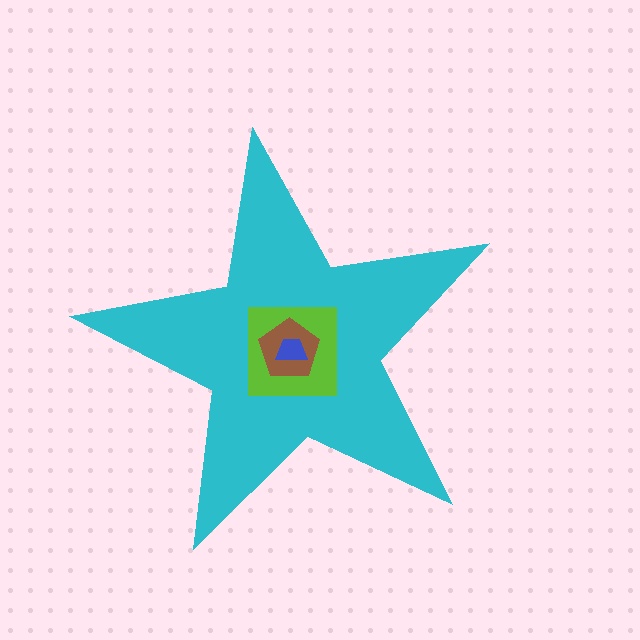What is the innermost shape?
The blue trapezoid.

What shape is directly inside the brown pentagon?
The blue trapezoid.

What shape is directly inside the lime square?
The brown pentagon.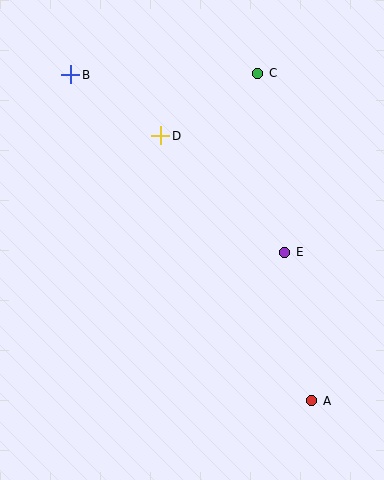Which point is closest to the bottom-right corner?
Point A is closest to the bottom-right corner.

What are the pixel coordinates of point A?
Point A is at (312, 401).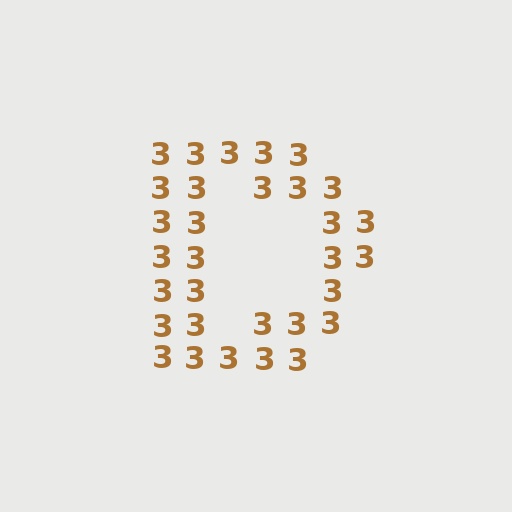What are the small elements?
The small elements are digit 3's.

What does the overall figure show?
The overall figure shows the letter D.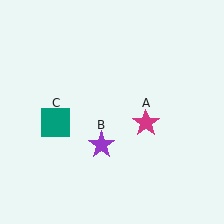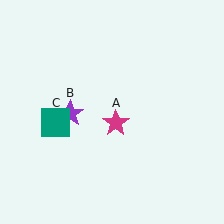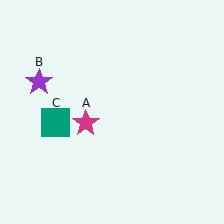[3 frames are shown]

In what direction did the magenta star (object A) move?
The magenta star (object A) moved left.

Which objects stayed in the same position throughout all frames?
Teal square (object C) remained stationary.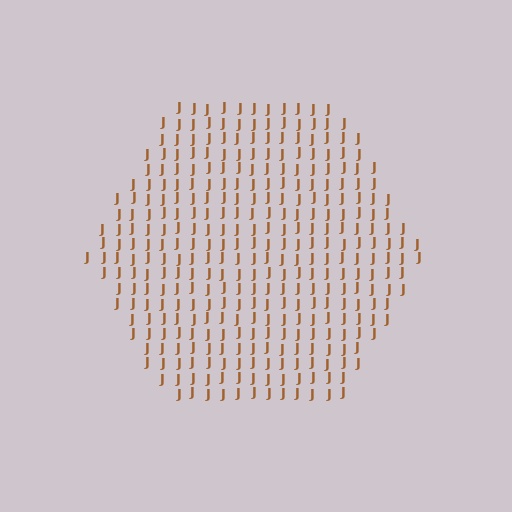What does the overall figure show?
The overall figure shows a hexagon.